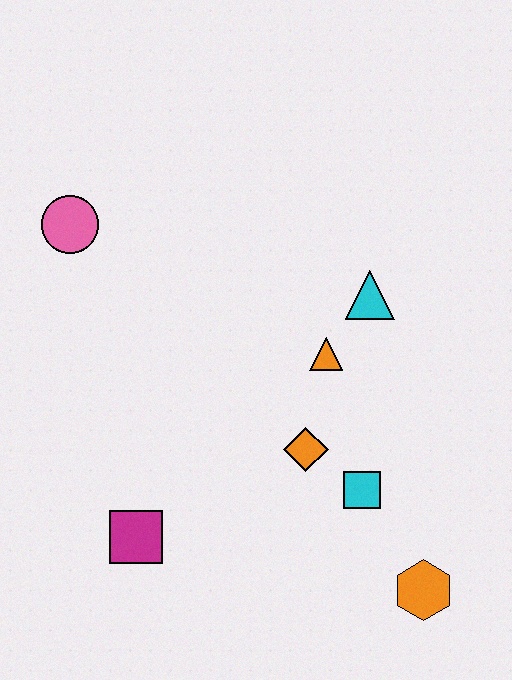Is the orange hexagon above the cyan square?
No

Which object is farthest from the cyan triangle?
The magenta square is farthest from the cyan triangle.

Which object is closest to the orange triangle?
The cyan triangle is closest to the orange triangle.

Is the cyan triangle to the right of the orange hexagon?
No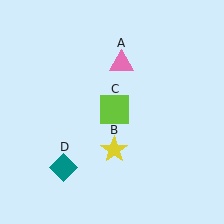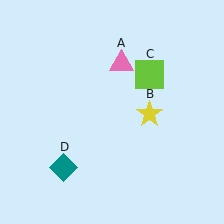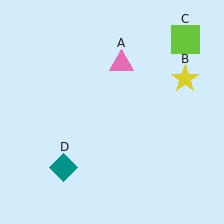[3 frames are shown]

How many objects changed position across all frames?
2 objects changed position: yellow star (object B), lime square (object C).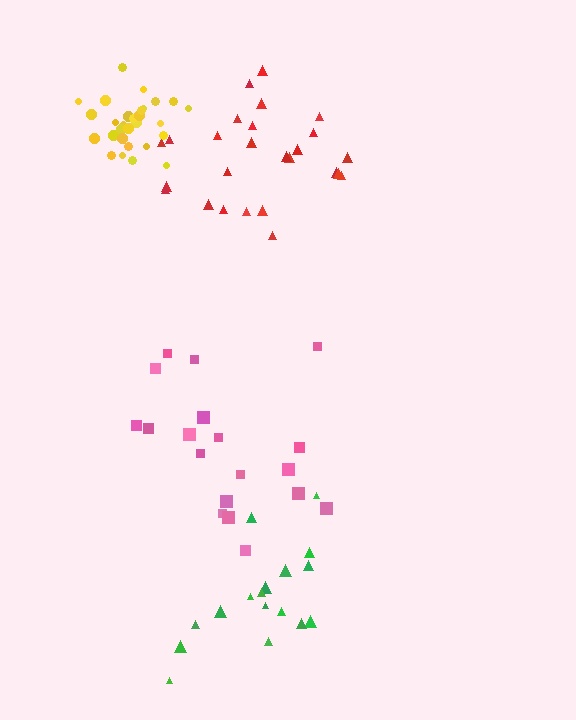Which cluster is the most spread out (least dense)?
Pink.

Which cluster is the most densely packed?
Yellow.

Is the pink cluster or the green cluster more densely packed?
Green.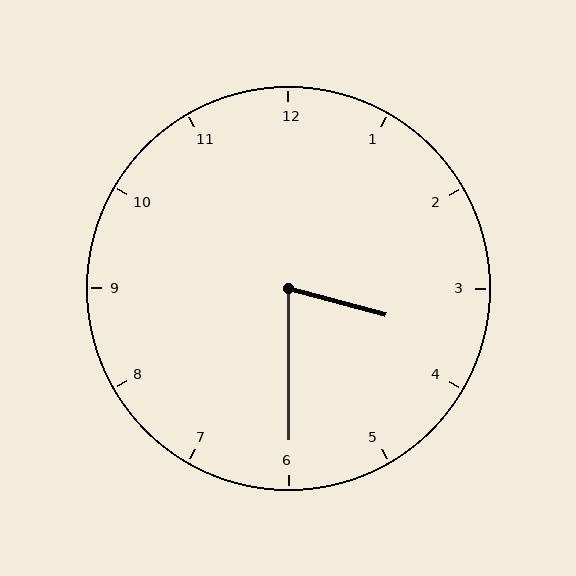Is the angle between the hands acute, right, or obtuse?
It is acute.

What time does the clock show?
3:30.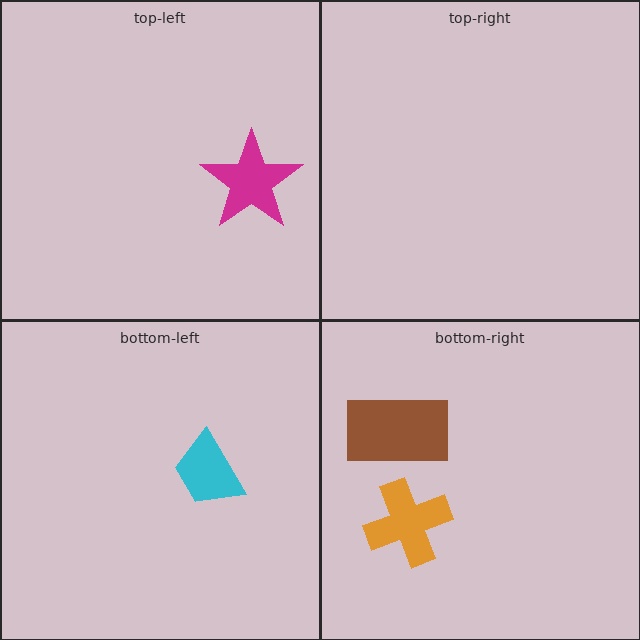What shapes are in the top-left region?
The magenta star.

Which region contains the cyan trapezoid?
The bottom-left region.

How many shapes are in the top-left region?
1.